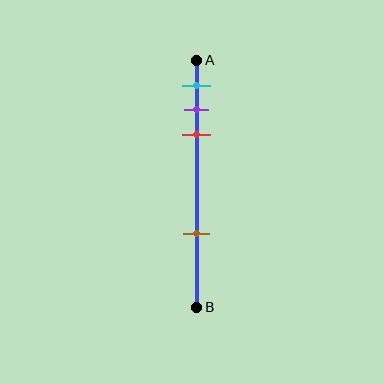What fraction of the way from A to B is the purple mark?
The purple mark is approximately 20% (0.2) of the way from A to B.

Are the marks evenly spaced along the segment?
No, the marks are not evenly spaced.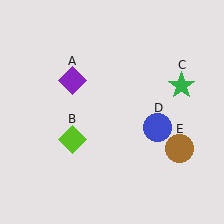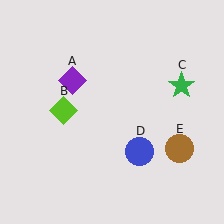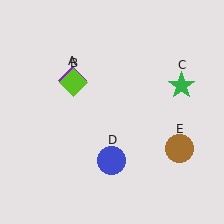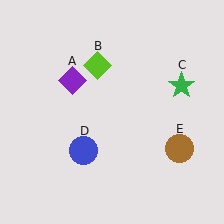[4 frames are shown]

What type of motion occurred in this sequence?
The lime diamond (object B), blue circle (object D) rotated clockwise around the center of the scene.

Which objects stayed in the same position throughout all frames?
Purple diamond (object A) and green star (object C) and brown circle (object E) remained stationary.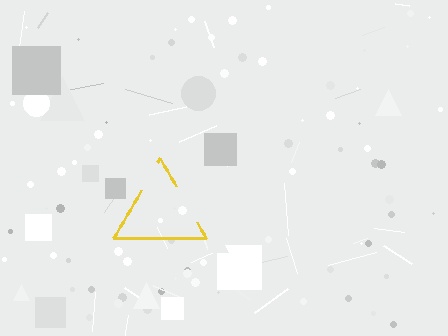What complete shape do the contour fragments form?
The contour fragments form a triangle.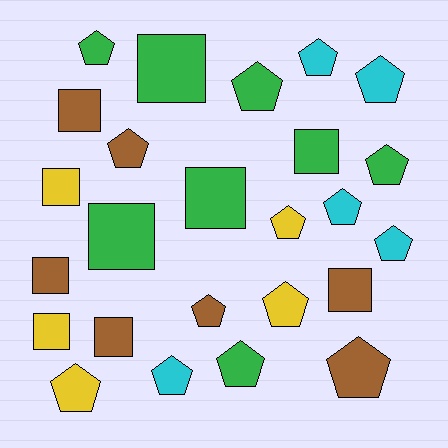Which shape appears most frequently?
Pentagon, with 15 objects.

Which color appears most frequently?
Green, with 8 objects.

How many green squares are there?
There are 4 green squares.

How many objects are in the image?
There are 25 objects.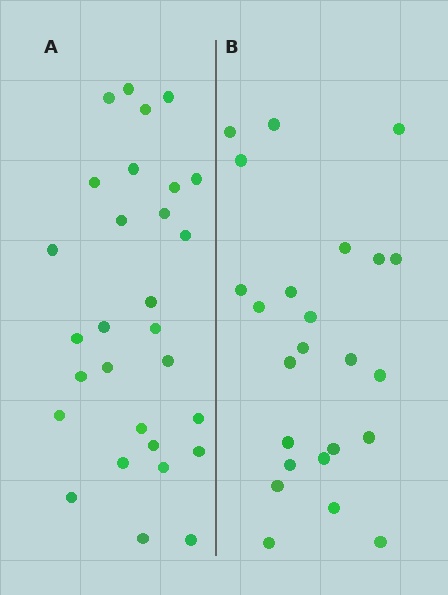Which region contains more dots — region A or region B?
Region A (the left region) has more dots.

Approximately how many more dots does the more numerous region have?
Region A has about 5 more dots than region B.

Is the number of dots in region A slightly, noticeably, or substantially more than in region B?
Region A has only slightly more — the two regions are fairly close. The ratio is roughly 1.2 to 1.